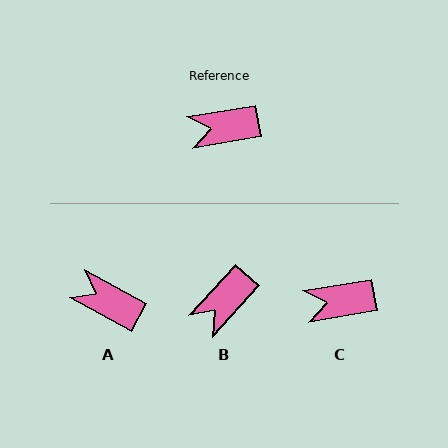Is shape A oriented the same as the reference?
No, it is off by about 39 degrees.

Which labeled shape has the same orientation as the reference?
C.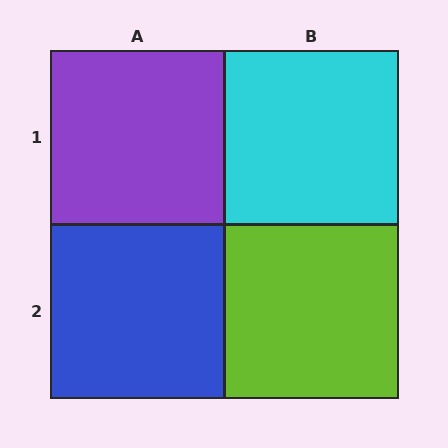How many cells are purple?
1 cell is purple.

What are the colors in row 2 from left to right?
Blue, lime.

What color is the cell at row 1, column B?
Cyan.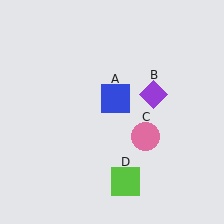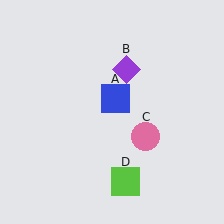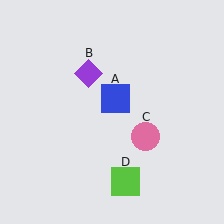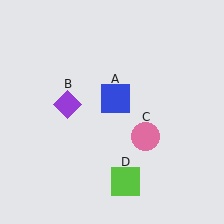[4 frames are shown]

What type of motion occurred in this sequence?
The purple diamond (object B) rotated counterclockwise around the center of the scene.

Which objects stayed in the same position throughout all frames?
Blue square (object A) and pink circle (object C) and lime square (object D) remained stationary.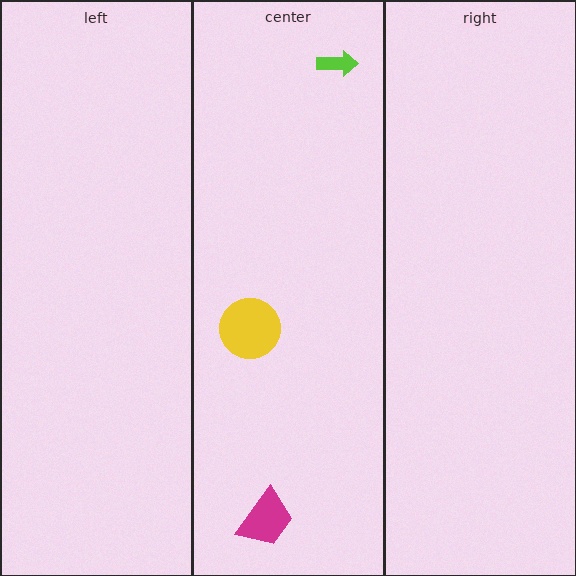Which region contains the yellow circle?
The center region.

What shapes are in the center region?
The lime arrow, the yellow circle, the magenta trapezoid.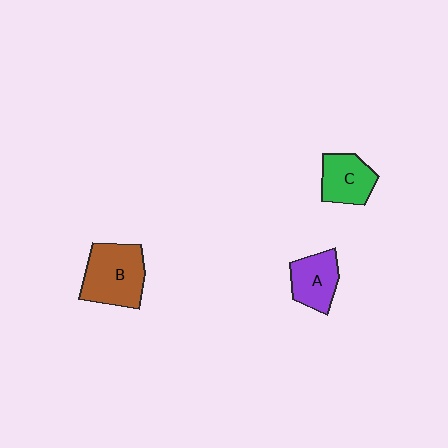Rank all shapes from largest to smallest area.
From largest to smallest: B (brown), C (green), A (purple).